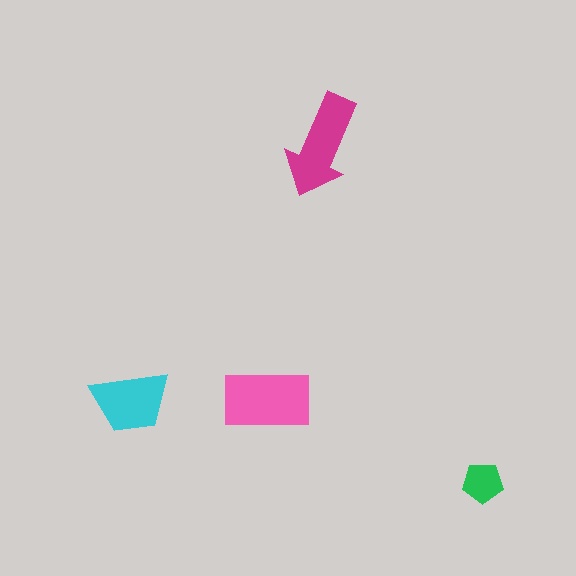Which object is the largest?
The pink rectangle.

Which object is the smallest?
The green pentagon.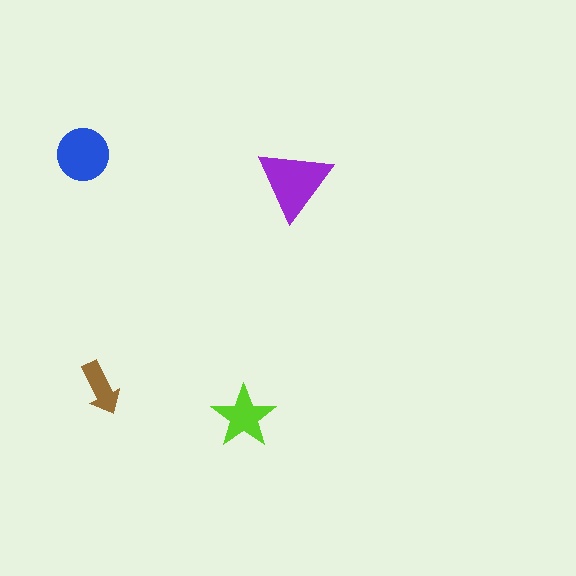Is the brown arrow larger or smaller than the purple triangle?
Smaller.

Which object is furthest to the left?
The blue circle is leftmost.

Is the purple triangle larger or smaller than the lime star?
Larger.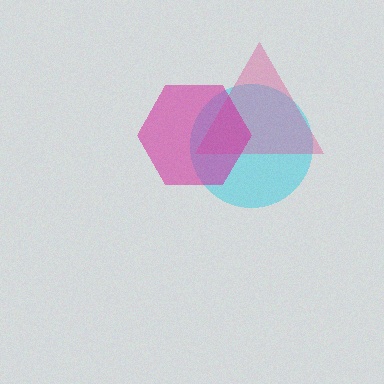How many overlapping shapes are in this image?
There are 3 overlapping shapes in the image.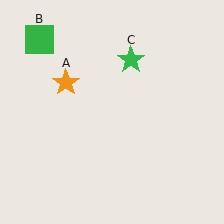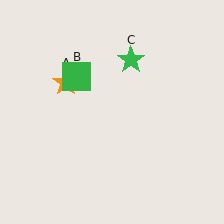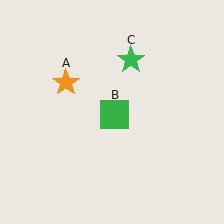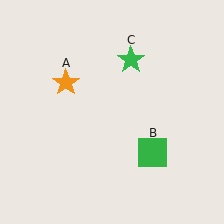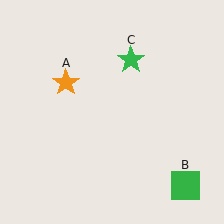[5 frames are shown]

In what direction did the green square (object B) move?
The green square (object B) moved down and to the right.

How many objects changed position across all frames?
1 object changed position: green square (object B).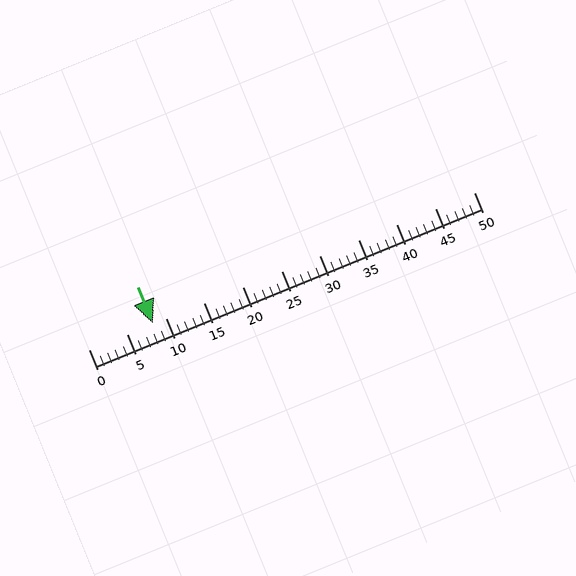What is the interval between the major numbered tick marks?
The major tick marks are spaced 5 units apart.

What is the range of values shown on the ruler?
The ruler shows values from 0 to 50.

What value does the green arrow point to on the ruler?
The green arrow points to approximately 8.